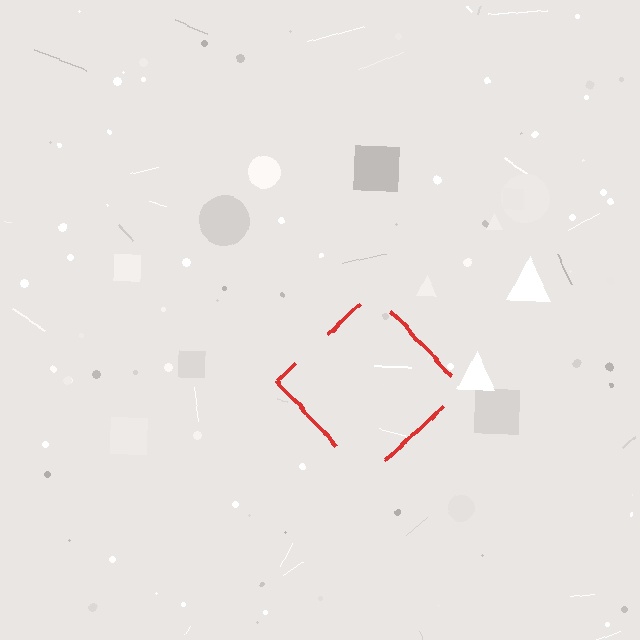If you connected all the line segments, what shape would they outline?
They would outline a diamond.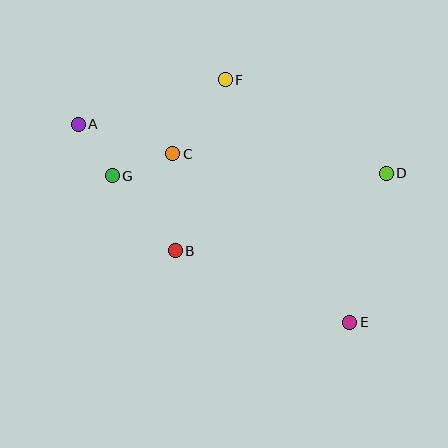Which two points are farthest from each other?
Points A and E are farthest from each other.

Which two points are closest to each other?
Points A and G are closest to each other.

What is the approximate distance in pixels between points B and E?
The distance between B and E is approximately 189 pixels.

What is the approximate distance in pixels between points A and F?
The distance between A and F is approximately 154 pixels.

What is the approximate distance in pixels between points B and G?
The distance between B and G is approximately 98 pixels.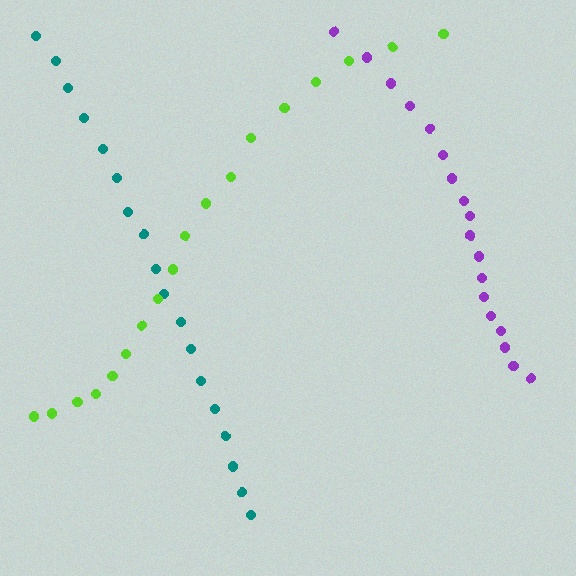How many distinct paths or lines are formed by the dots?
There are 3 distinct paths.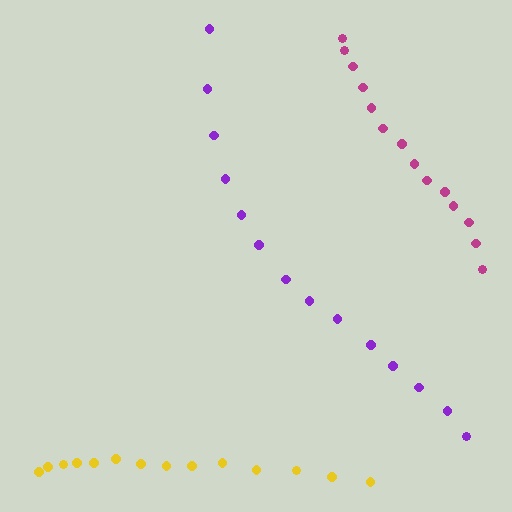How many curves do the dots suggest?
There are 3 distinct paths.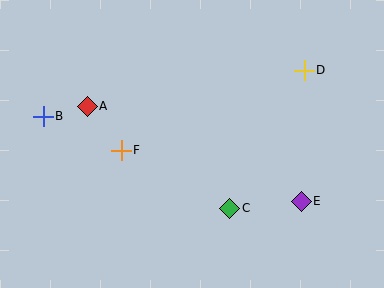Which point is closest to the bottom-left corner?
Point B is closest to the bottom-left corner.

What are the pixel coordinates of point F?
Point F is at (121, 150).